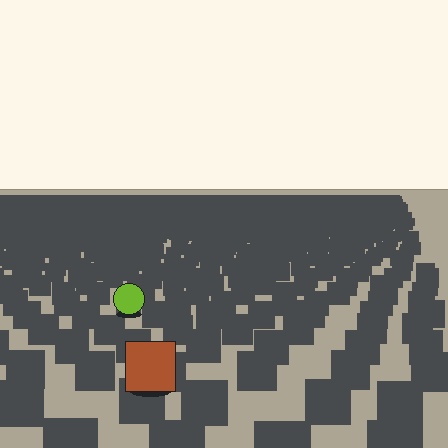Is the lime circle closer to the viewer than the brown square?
No. The brown square is closer — you can tell from the texture gradient: the ground texture is coarser near it.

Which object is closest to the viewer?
The brown square is closest. The texture marks near it are larger and more spread out.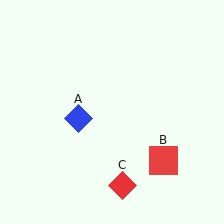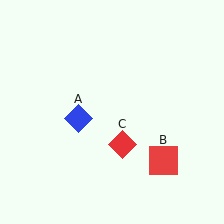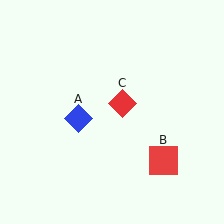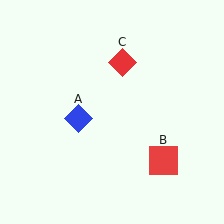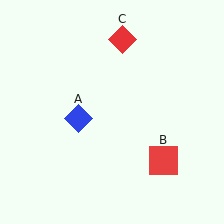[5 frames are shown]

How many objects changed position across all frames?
1 object changed position: red diamond (object C).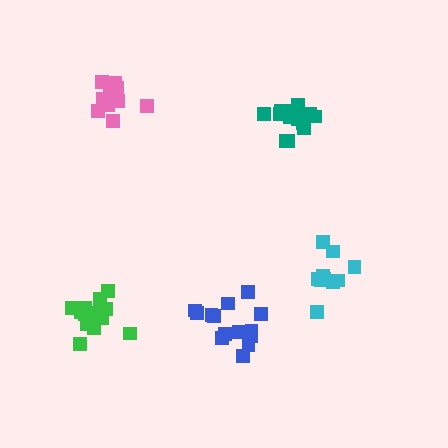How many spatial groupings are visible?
There are 5 spatial groupings.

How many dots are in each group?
Group 1: 14 dots, Group 2: 11 dots, Group 3: 16 dots, Group 4: 14 dots, Group 5: 15 dots (70 total).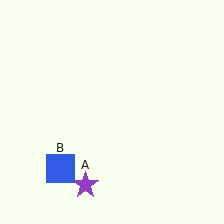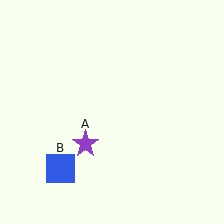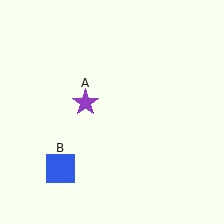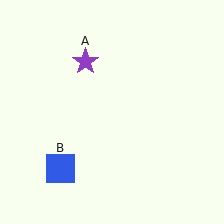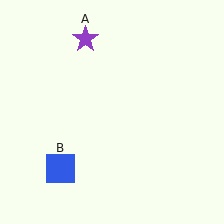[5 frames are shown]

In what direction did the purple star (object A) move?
The purple star (object A) moved up.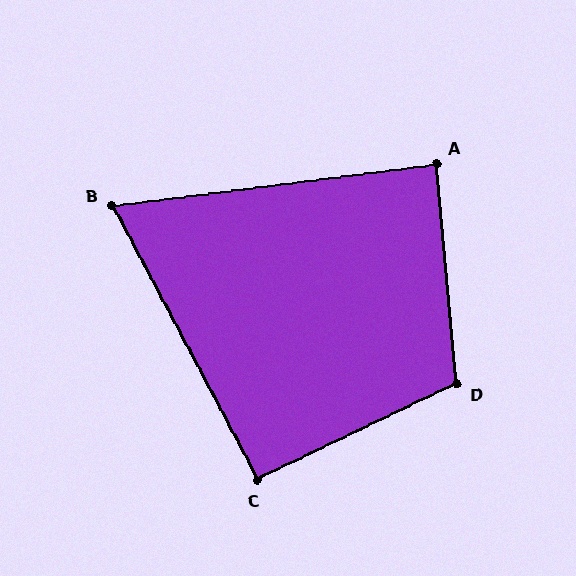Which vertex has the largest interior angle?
D, at approximately 110 degrees.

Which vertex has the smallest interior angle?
B, at approximately 70 degrees.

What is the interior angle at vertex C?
Approximately 92 degrees (approximately right).